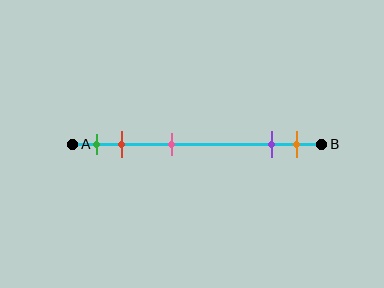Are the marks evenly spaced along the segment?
No, the marks are not evenly spaced.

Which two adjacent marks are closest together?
The purple and orange marks are the closest adjacent pair.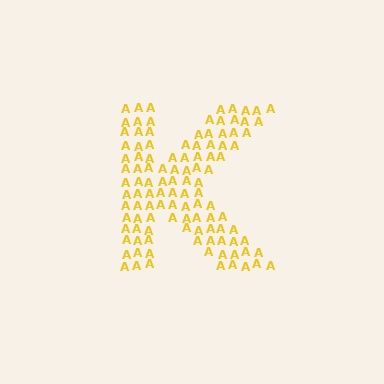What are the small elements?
The small elements are letter A's.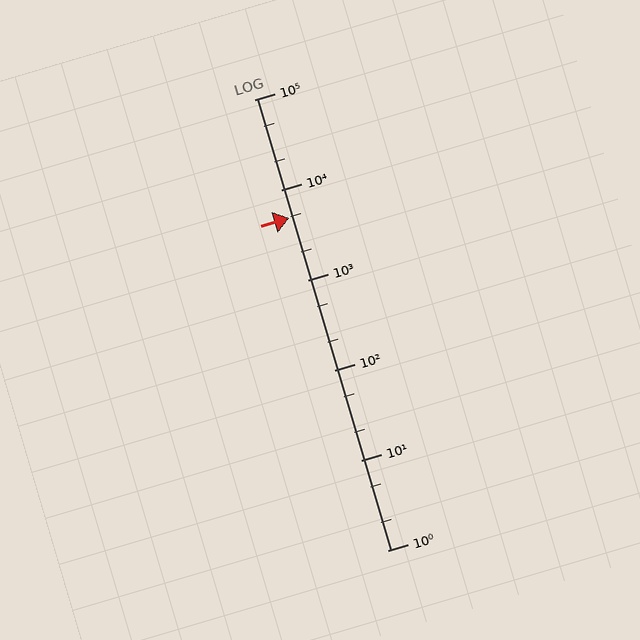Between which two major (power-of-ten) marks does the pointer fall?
The pointer is between 1000 and 10000.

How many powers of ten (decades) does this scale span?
The scale spans 5 decades, from 1 to 100000.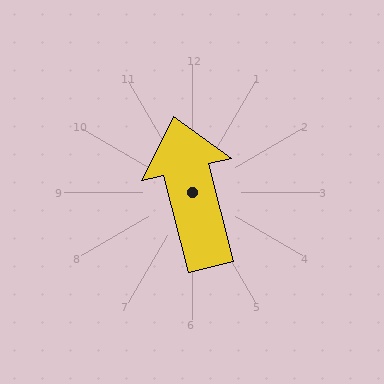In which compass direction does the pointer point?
North.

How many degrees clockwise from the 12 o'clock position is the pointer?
Approximately 346 degrees.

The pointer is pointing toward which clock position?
Roughly 12 o'clock.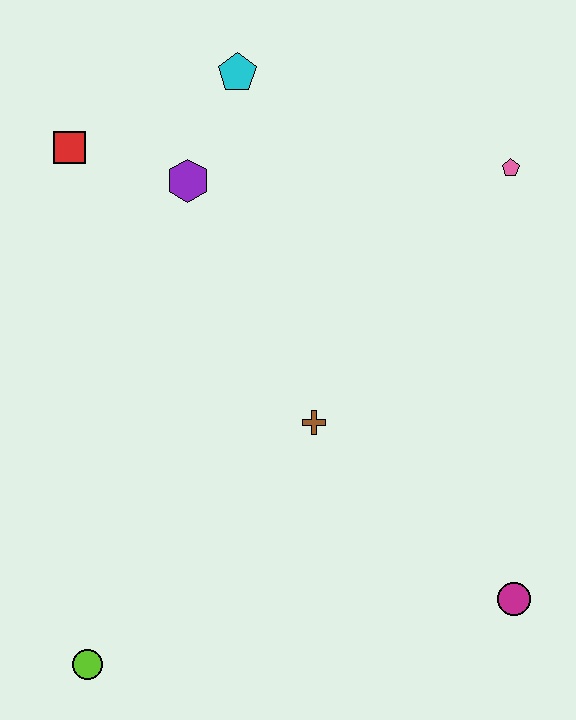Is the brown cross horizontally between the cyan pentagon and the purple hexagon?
No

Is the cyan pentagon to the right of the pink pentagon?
No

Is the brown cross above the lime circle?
Yes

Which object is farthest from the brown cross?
The red square is farthest from the brown cross.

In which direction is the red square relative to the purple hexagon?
The red square is to the left of the purple hexagon.